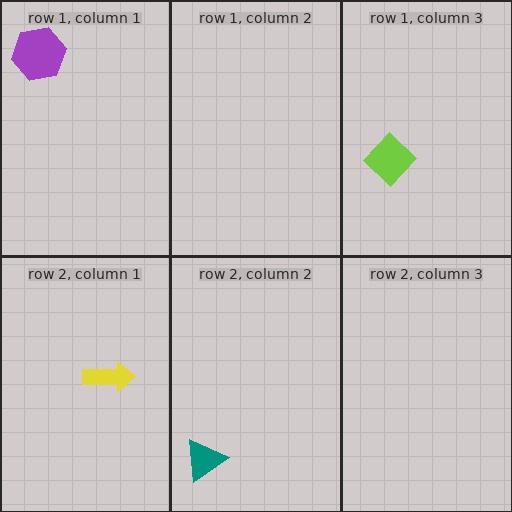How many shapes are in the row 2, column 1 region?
1.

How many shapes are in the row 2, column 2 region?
1.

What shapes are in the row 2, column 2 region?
The teal triangle.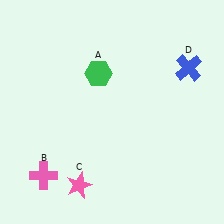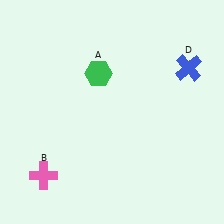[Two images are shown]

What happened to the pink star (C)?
The pink star (C) was removed in Image 2. It was in the bottom-left area of Image 1.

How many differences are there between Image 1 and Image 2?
There is 1 difference between the two images.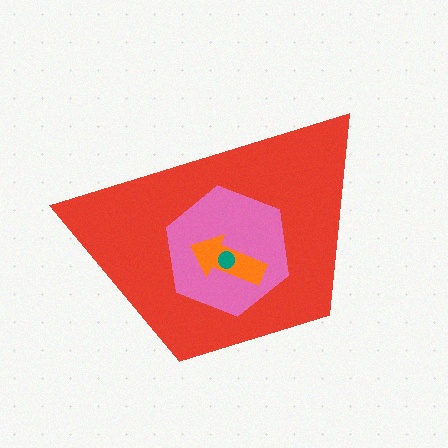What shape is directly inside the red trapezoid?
The pink hexagon.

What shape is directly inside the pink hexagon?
The orange arrow.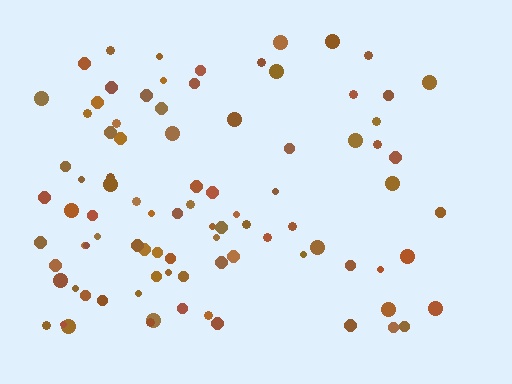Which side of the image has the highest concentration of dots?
The left.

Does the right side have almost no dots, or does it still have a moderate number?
Still a moderate number, just noticeably fewer than the left.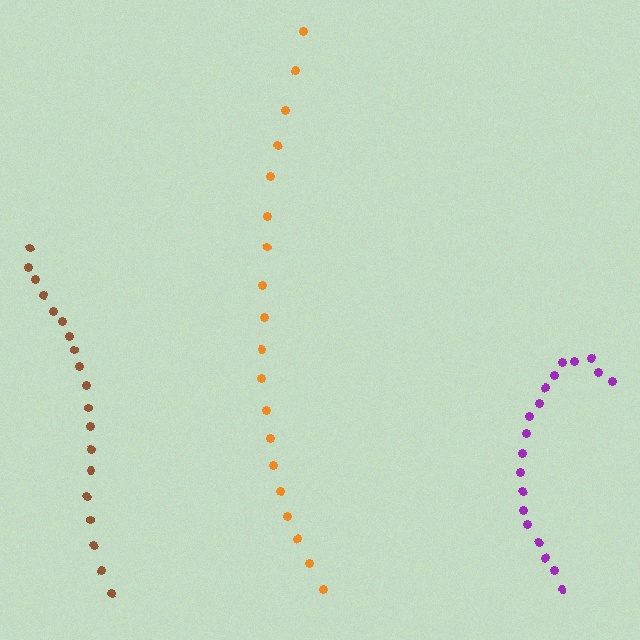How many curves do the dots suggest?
There are 3 distinct paths.